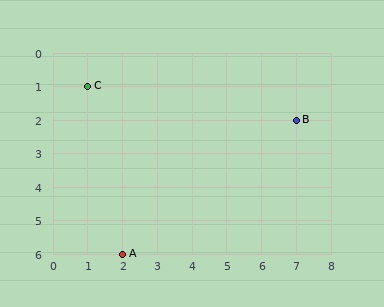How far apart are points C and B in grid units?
Points C and B are 6 columns and 1 row apart (about 6.1 grid units diagonally).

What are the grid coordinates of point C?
Point C is at grid coordinates (1, 1).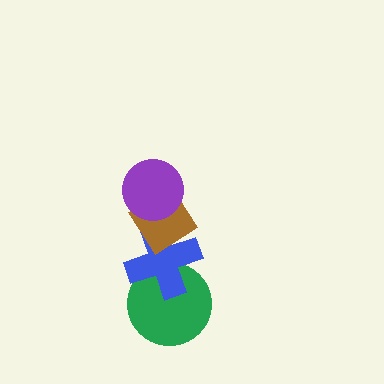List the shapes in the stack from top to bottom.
From top to bottom: the purple circle, the brown diamond, the blue cross, the green circle.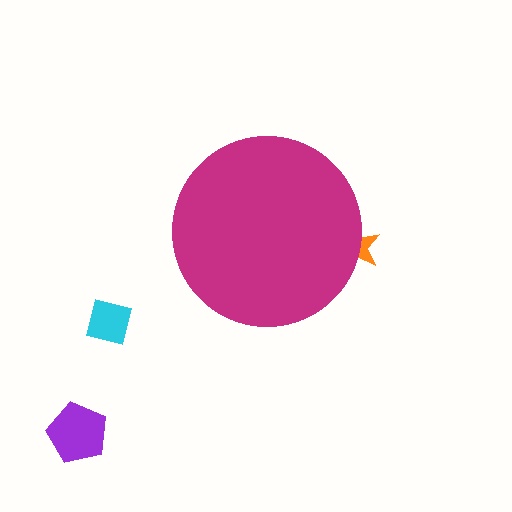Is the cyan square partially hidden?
No, the cyan square is fully visible.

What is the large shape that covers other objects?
A magenta circle.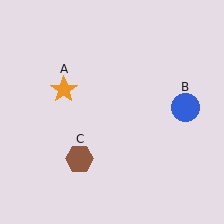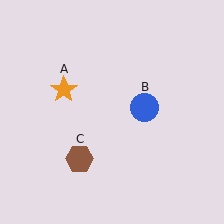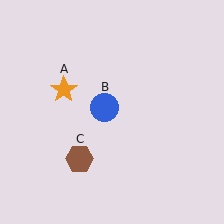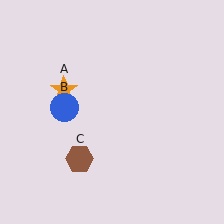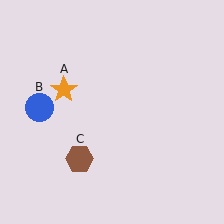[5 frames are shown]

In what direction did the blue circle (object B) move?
The blue circle (object B) moved left.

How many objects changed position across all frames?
1 object changed position: blue circle (object B).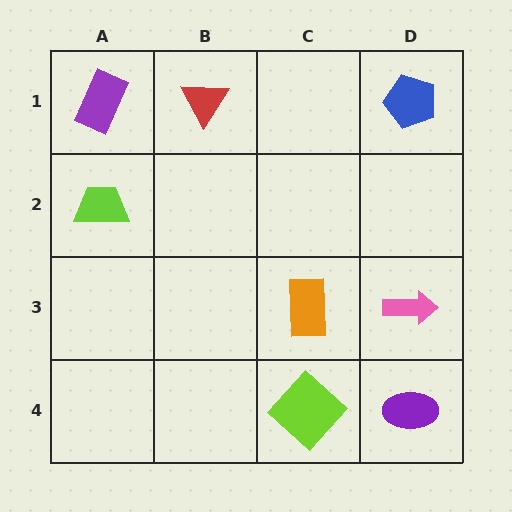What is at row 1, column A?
A purple rectangle.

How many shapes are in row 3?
2 shapes.